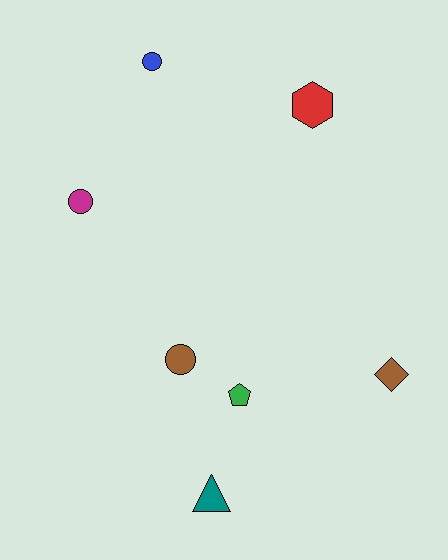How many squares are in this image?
There are no squares.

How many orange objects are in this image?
There are no orange objects.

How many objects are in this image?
There are 7 objects.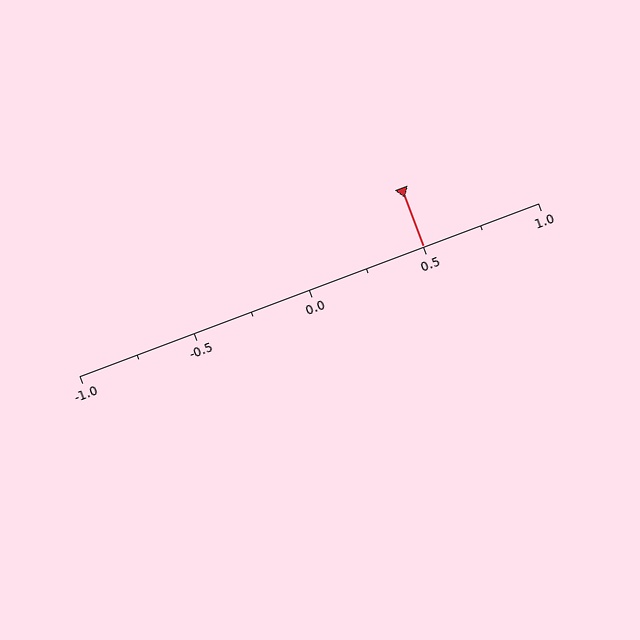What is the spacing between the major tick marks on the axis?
The major ticks are spaced 0.5 apart.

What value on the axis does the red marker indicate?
The marker indicates approximately 0.5.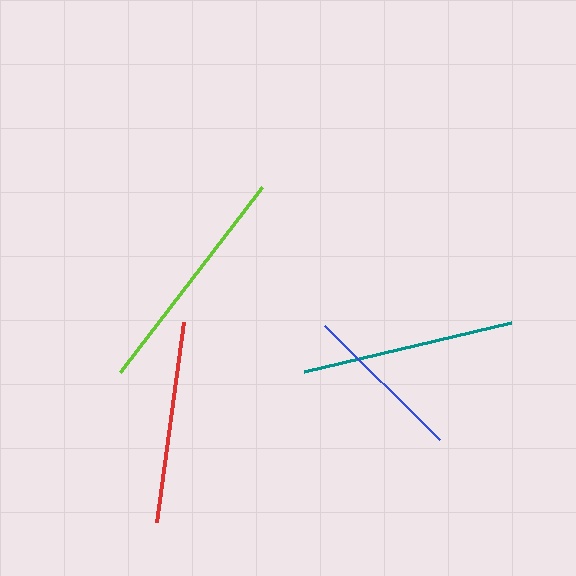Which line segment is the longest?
The lime line is the longest at approximately 234 pixels.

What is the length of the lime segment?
The lime segment is approximately 234 pixels long.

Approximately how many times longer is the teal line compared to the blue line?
The teal line is approximately 1.3 times the length of the blue line.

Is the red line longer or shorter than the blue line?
The red line is longer than the blue line.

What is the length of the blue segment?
The blue segment is approximately 162 pixels long.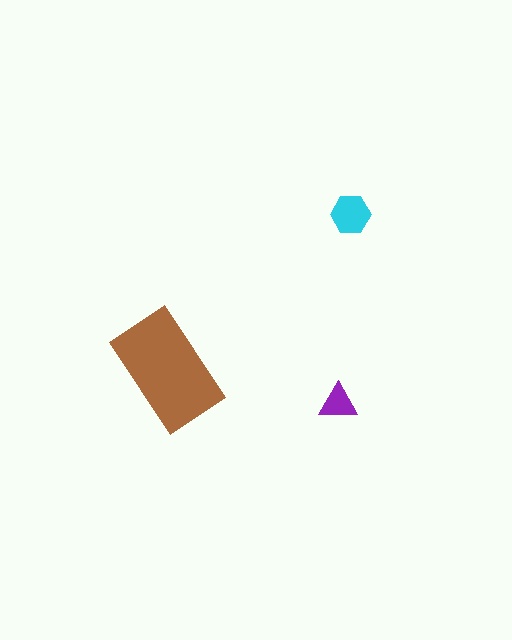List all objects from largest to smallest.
The brown rectangle, the cyan hexagon, the purple triangle.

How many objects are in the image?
There are 3 objects in the image.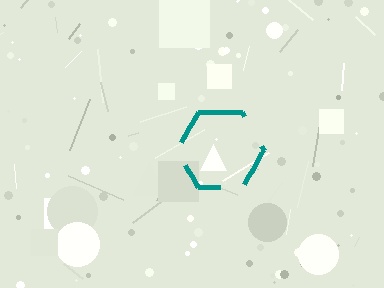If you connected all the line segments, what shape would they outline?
They would outline a hexagon.